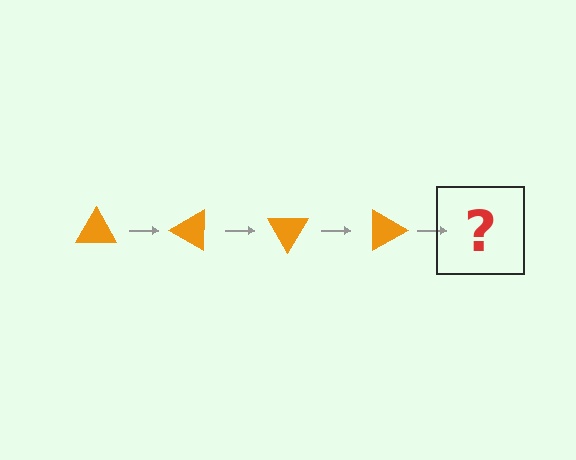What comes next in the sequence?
The next element should be an orange triangle rotated 120 degrees.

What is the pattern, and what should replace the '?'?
The pattern is that the triangle rotates 30 degrees each step. The '?' should be an orange triangle rotated 120 degrees.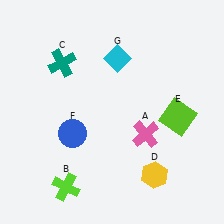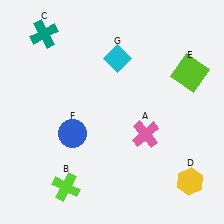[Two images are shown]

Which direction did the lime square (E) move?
The lime square (E) moved up.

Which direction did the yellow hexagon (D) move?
The yellow hexagon (D) moved right.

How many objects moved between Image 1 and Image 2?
3 objects moved between the two images.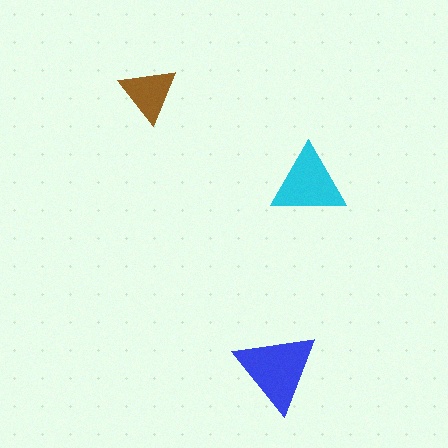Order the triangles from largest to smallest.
the blue one, the cyan one, the brown one.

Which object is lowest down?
The blue triangle is bottommost.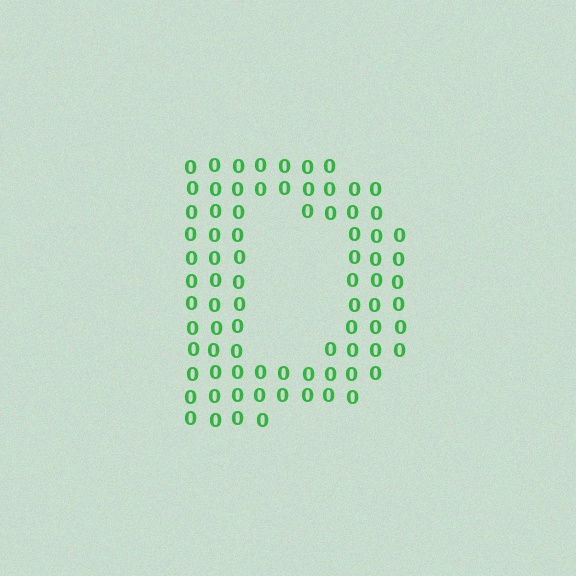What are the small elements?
The small elements are digit 0's.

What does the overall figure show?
The overall figure shows the letter D.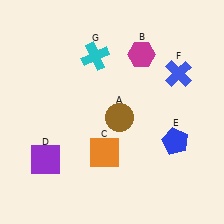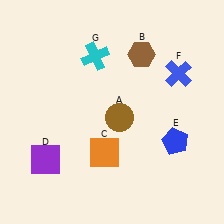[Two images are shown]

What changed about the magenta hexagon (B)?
In Image 1, B is magenta. In Image 2, it changed to brown.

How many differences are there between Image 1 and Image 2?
There is 1 difference between the two images.